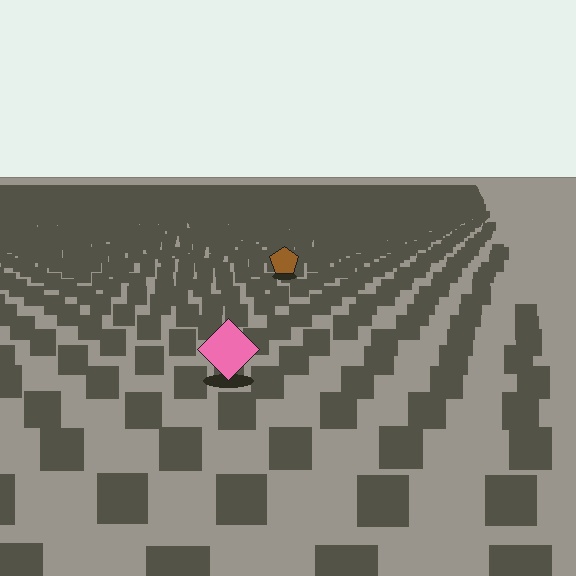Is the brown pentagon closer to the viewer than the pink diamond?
No. The pink diamond is closer — you can tell from the texture gradient: the ground texture is coarser near it.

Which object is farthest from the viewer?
The brown pentagon is farthest from the viewer. It appears smaller and the ground texture around it is denser.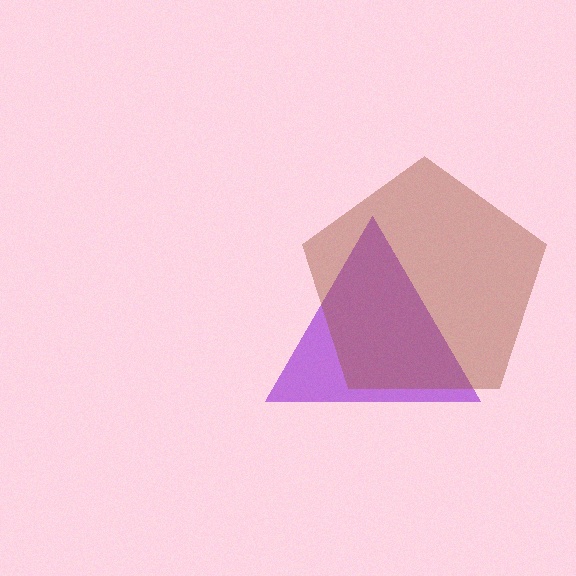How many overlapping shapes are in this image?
There are 2 overlapping shapes in the image.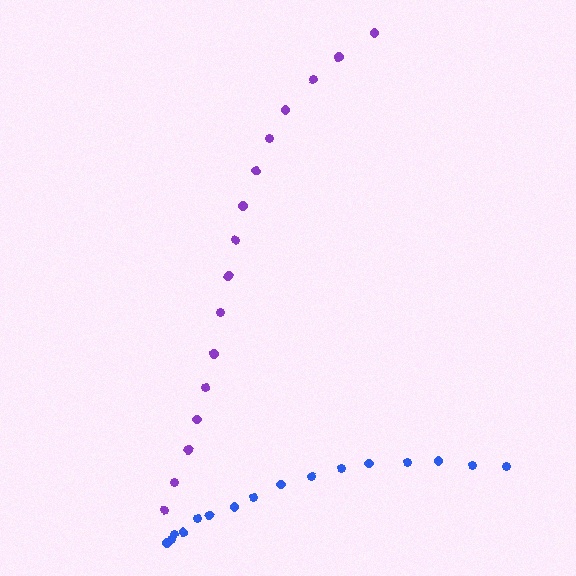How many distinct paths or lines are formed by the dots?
There are 2 distinct paths.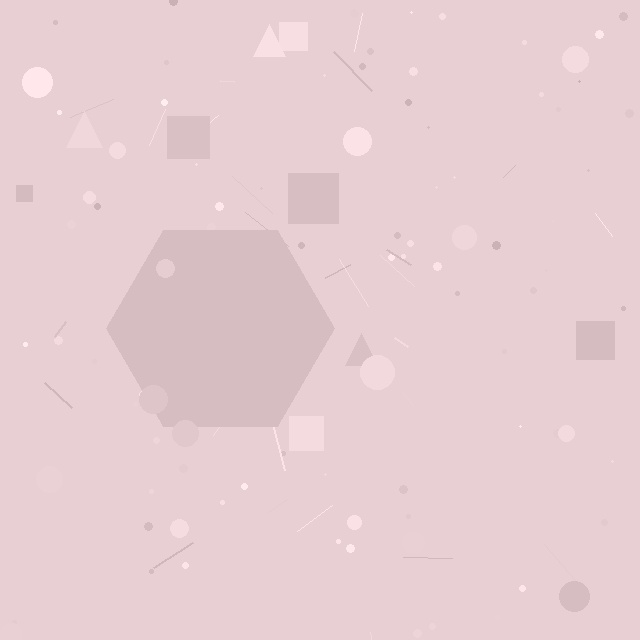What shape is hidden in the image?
A hexagon is hidden in the image.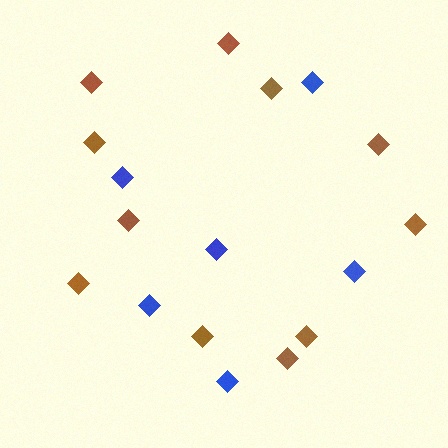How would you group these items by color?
There are 2 groups: one group of blue diamonds (6) and one group of brown diamonds (11).